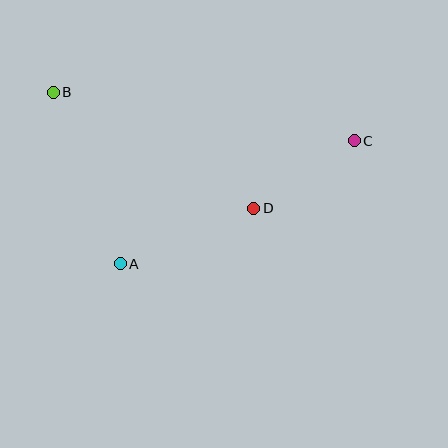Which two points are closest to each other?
Points C and D are closest to each other.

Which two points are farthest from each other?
Points B and C are farthest from each other.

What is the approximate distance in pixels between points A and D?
The distance between A and D is approximately 144 pixels.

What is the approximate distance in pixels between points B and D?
The distance between B and D is approximately 231 pixels.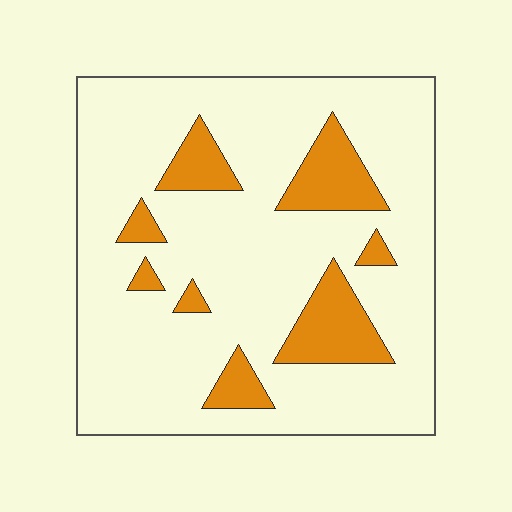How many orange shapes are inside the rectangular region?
8.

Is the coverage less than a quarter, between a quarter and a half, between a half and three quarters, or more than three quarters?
Less than a quarter.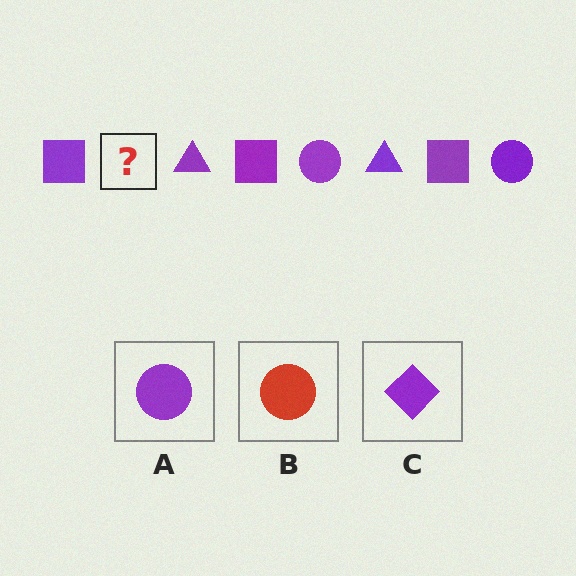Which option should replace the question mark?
Option A.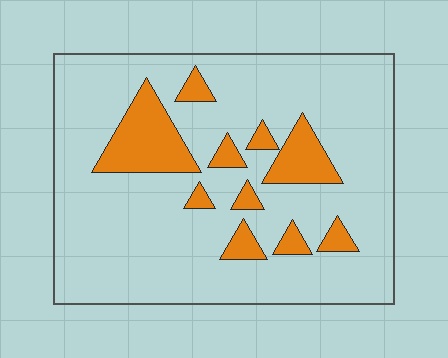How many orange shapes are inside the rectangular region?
10.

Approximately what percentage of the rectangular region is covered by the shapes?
Approximately 15%.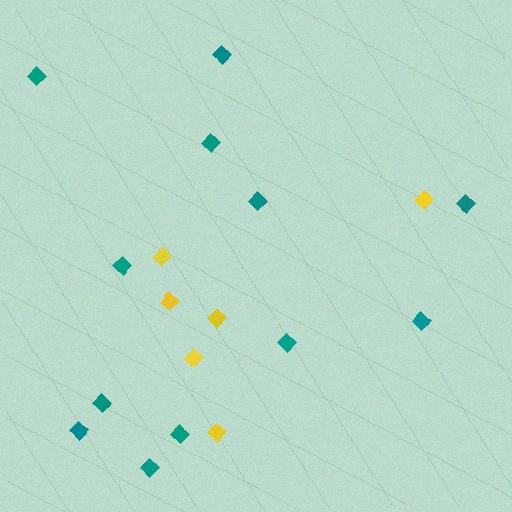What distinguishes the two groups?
There are 2 groups: one group of teal diamonds (12) and one group of yellow diamonds (6).